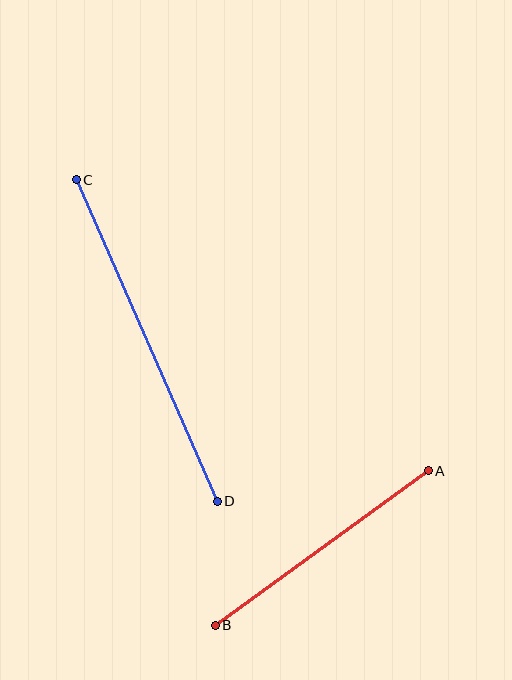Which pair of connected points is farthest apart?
Points C and D are farthest apart.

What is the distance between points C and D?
The distance is approximately 351 pixels.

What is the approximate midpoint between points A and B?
The midpoint is at approximately (322, 548) pixels.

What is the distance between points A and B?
The distance is approximately 263 pixels.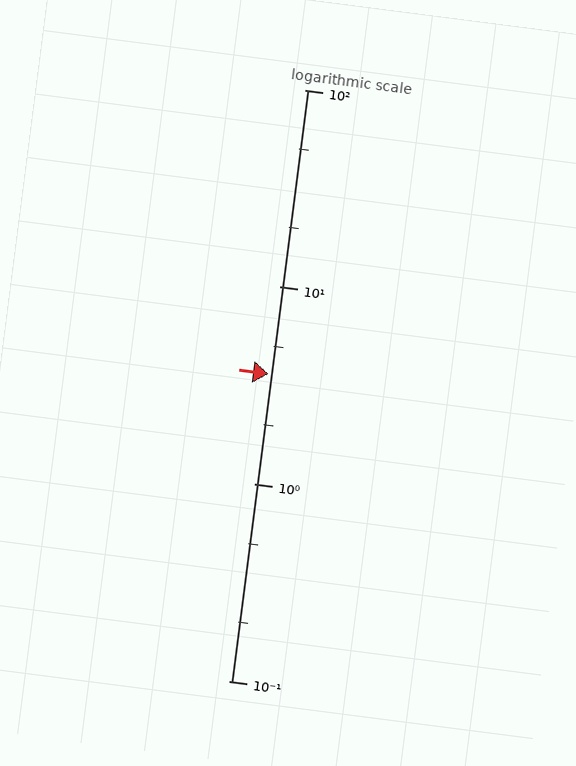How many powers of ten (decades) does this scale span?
The scale spans 3 decades, from 0.1 to 100.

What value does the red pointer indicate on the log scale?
The pointer indicates approximately 3.6.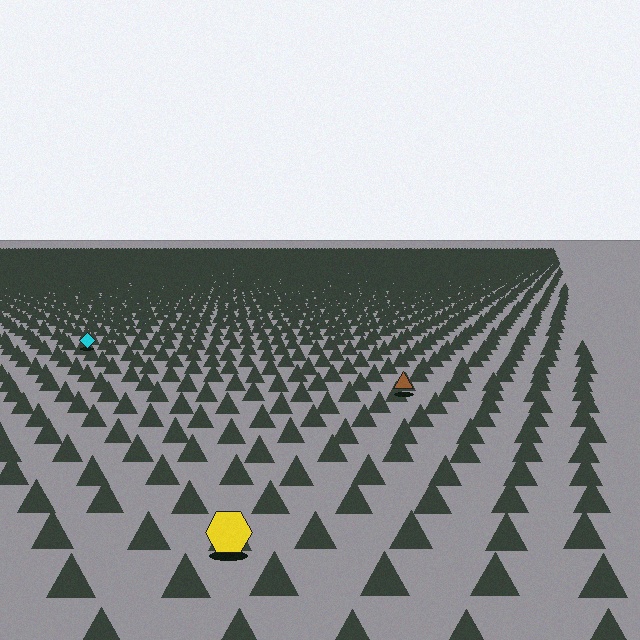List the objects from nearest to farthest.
From nearest to farthest: the yellow hexagon, the brown triangle, the cyan diamond.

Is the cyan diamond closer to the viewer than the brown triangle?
No. The brown triangle is closer — you can tell from the texture gradient: the ground texture is coarser near it.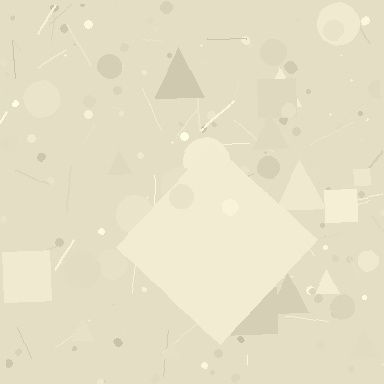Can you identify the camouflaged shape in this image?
The camouflaged shape is a diamond.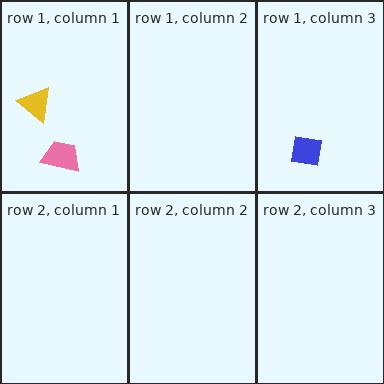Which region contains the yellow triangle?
The row 1, column 1 region.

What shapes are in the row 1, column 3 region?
The blue square.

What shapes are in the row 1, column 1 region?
The pink trapezoid, the yellow triangle.